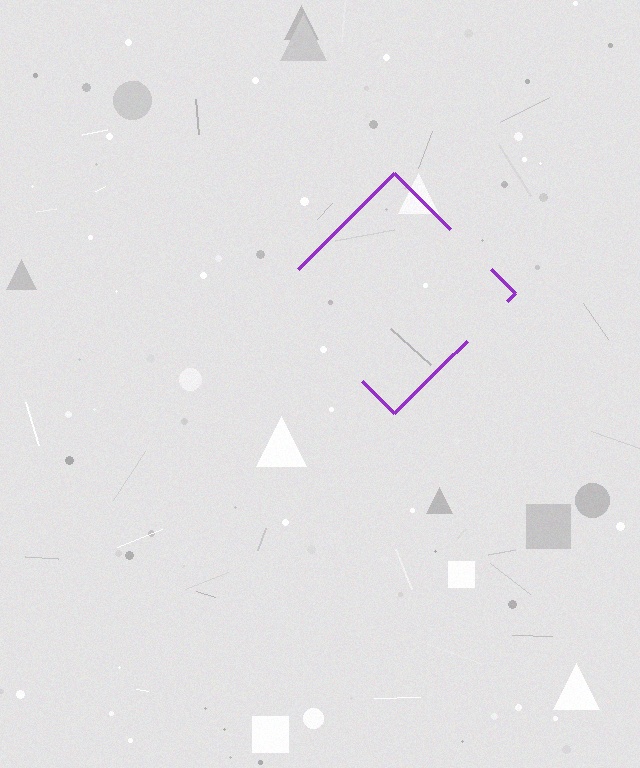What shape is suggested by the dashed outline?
The dashed outline suggests a diamond.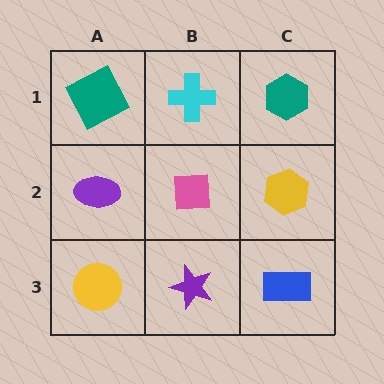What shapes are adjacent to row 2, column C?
A teal hexagon (row 1, column C), a blue rectangle (row 3, column C), a pink square (row 2, column B).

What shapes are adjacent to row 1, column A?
A purple ellipse (row 2, column A), a cyan cross (row 1, column B).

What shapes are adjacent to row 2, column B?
A cyan cross (row 1, column B), a purple star (row 3, column B), a purple ellipse (row 2, column A), a yellow hexagon (row 2, column C).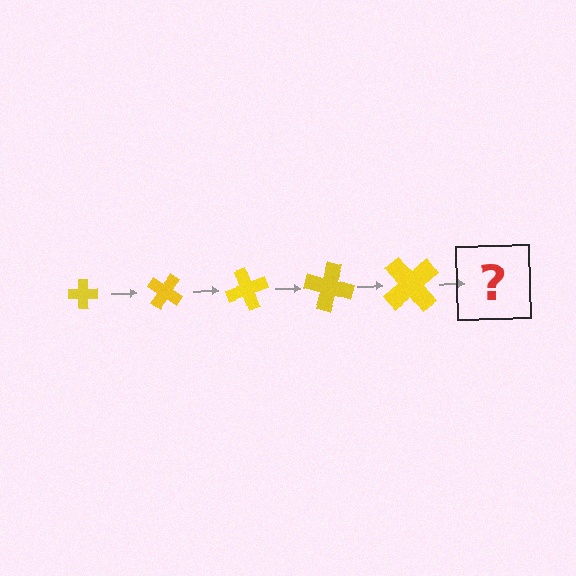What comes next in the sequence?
The next element should be a cross, larger than the previous one and rotated 175 degrees from the start.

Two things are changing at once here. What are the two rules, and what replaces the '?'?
The two rules are that the cross grows larger each step and it rotates 35 degrees each step. The '?' should be a cross, larger than the previous one and rotated 175 degrees from the start.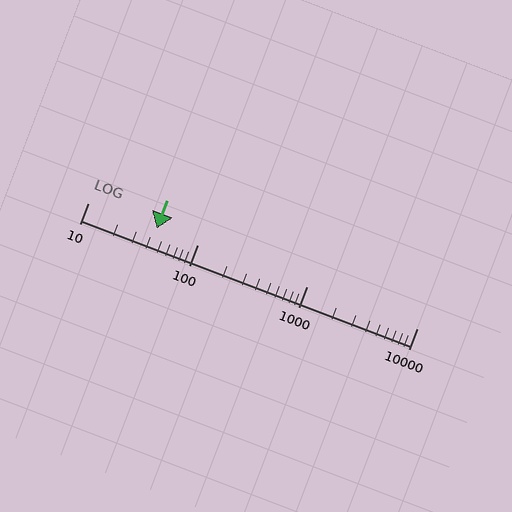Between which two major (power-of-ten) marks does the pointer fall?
The pointer is between 10 and 100.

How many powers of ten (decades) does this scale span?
The scale spans 3 decades, from 10 to 10000.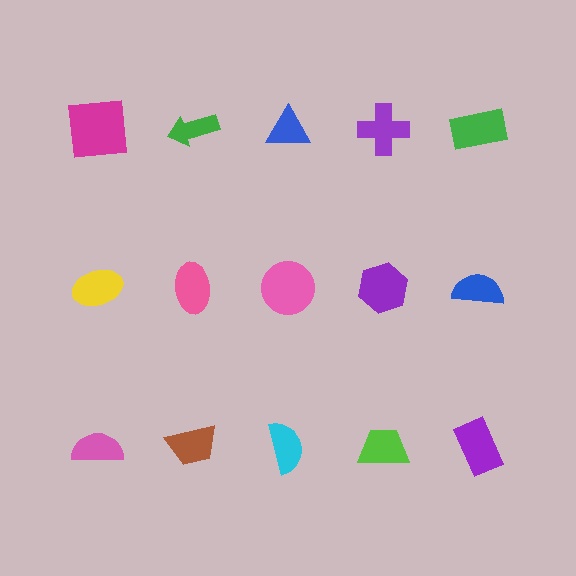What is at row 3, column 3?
A cyan semicircle.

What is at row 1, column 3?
A blue triangle.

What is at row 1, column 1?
A magenta square.